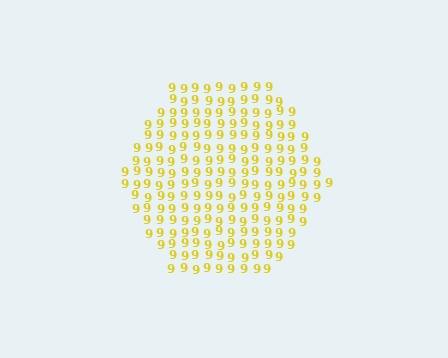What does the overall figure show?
The overall figure shows a hexagon.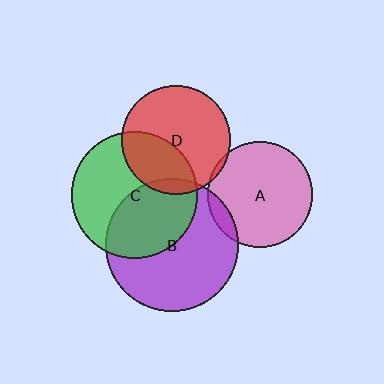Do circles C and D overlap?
Yes.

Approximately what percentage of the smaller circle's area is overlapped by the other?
Approximately 35%.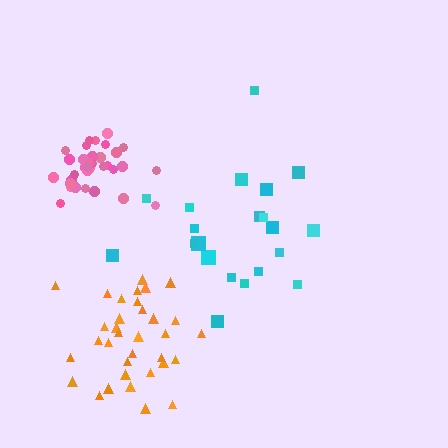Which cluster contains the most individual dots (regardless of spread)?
Orange (35).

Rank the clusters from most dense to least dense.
pink, orange, cyan.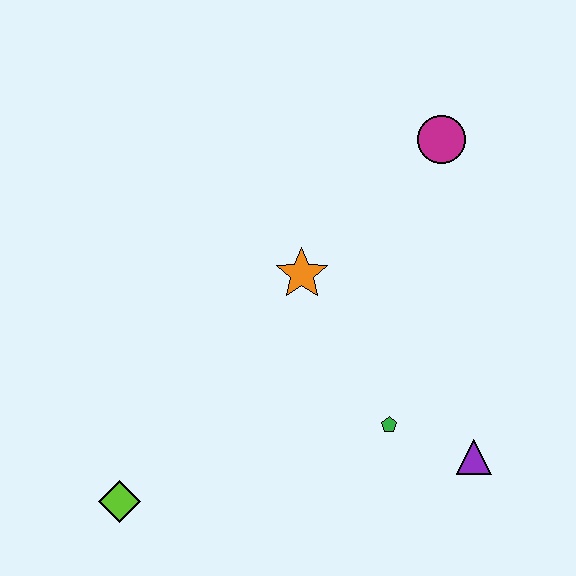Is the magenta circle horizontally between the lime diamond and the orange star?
No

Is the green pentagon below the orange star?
Yes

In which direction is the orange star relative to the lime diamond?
The orange star is above the lime diamond.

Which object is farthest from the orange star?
The lime diamond is farthest from the orange star.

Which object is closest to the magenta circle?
The orange star is closest to the magenta circle.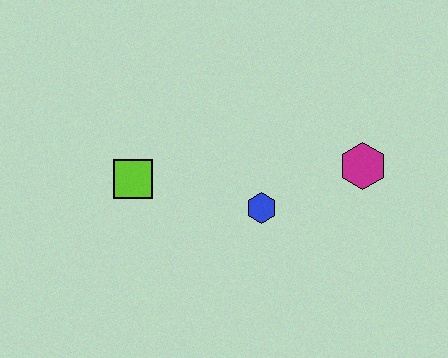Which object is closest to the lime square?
The blue hexagon is closest to the lime square.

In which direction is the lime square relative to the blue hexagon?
The lime square is to the left of the blue hexagon.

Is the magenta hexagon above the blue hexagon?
Yes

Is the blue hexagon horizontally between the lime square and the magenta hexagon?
Yes